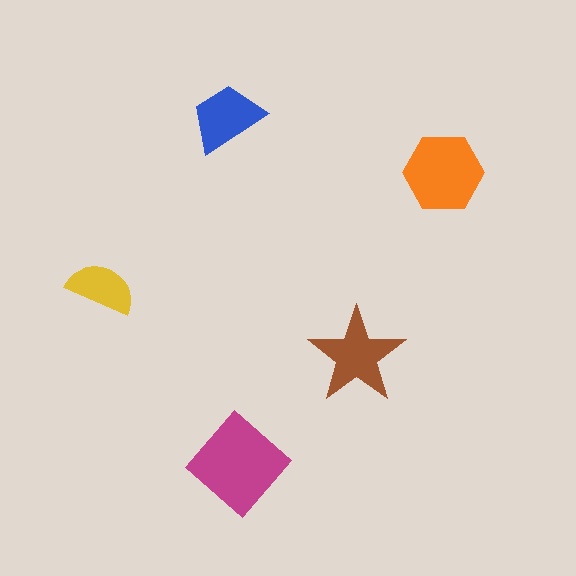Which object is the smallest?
The yellow semicircle.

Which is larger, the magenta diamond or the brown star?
The magenta diamond.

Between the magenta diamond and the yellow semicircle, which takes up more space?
The magenta diamond.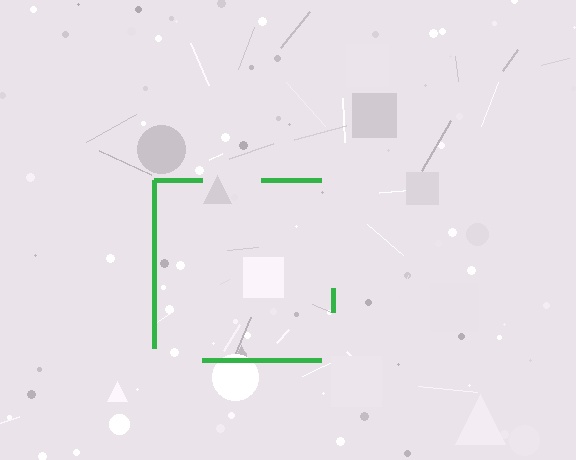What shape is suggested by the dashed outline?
The dashed outline suggests a square.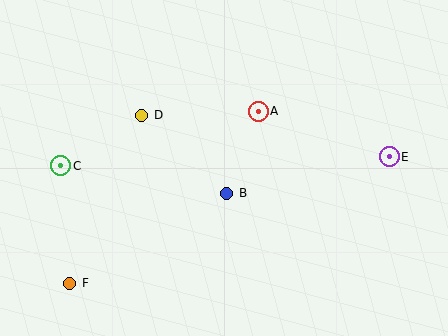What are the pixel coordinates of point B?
Point B is at (227, 193).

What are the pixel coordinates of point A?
Point A is at (258, 111).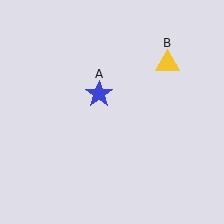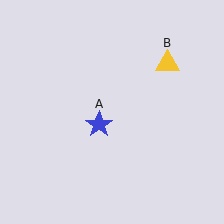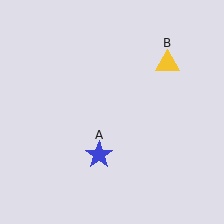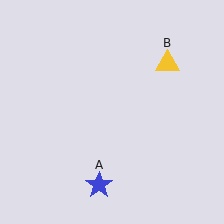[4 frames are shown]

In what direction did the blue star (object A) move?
The blue star (object A) moved down.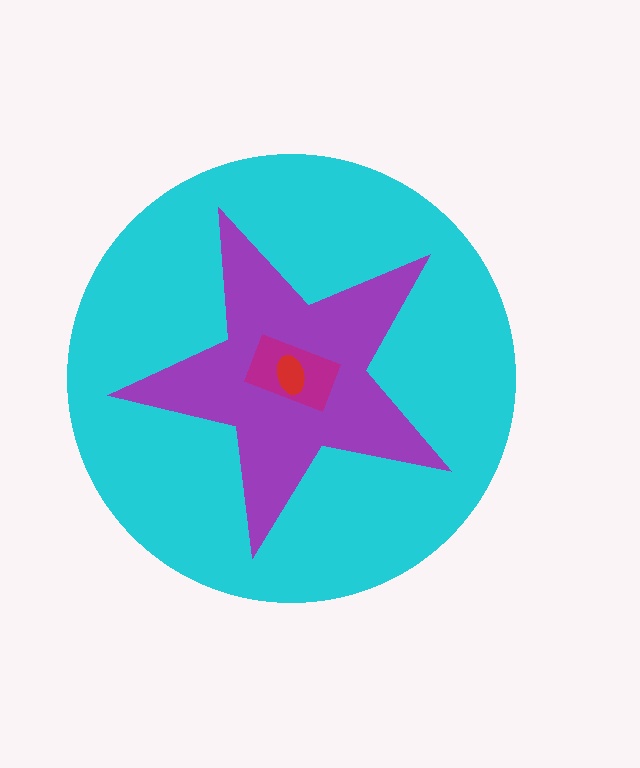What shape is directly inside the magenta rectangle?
The red ellipse.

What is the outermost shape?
The cyan circle.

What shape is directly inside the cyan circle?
The purple star.